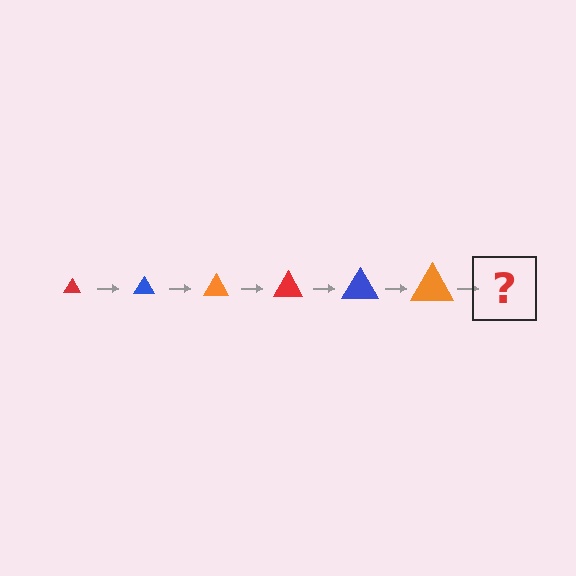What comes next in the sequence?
The next element should be a red triangle, larger than the previous one.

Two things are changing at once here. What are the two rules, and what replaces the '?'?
The two rules are that the triangle grows larger each step and the color cycles through red, blue, and orange. The '?' should be a red triangle, larger than the previous one.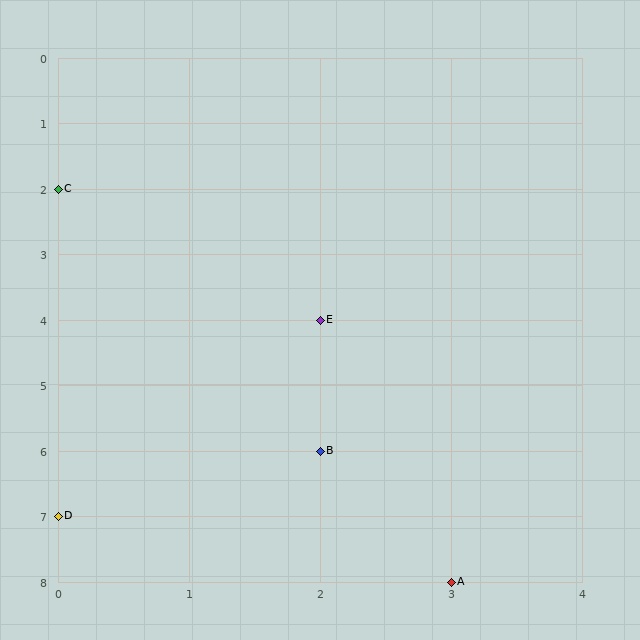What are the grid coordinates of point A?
Point A is at grid coordinates (3, 8).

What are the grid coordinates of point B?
Point B is at grid coordinates (2, 6).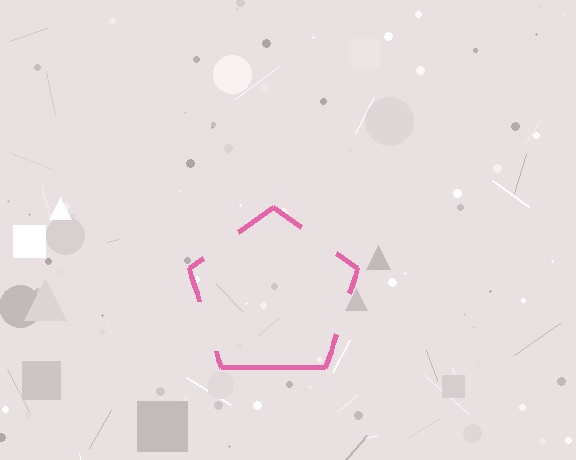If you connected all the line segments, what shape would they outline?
They would outline a pentagon.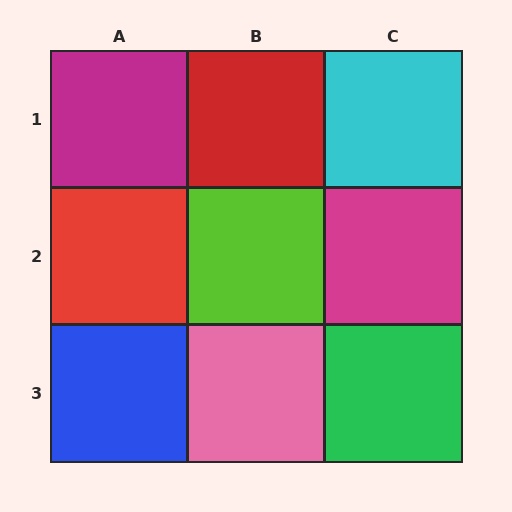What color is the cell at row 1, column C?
Cyan.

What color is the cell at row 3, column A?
Blue.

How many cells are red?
2 cells are red.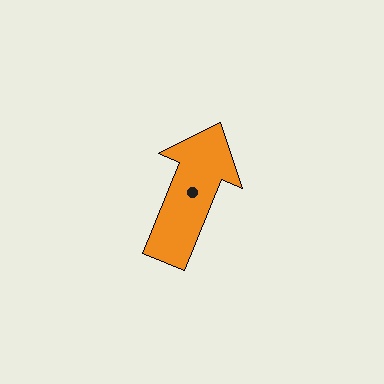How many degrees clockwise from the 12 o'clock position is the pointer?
Approximately 22 degrees.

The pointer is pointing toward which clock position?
Roughly 1 o'clock.